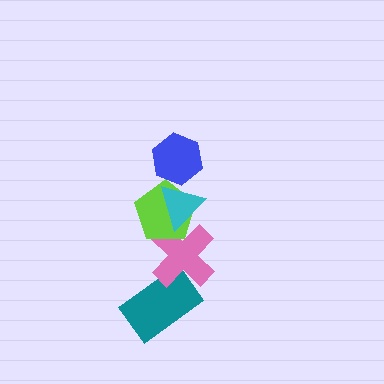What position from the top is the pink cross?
The pink cross is 4th from the top.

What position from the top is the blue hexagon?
The blue hexagon is 1st from the top.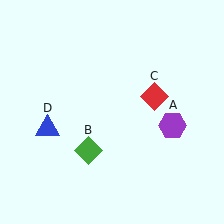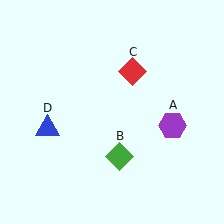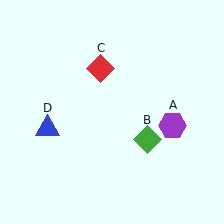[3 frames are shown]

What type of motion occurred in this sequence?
The green diamond (object B), red diamond (object C) rotated counterclockwise around the center of the scene.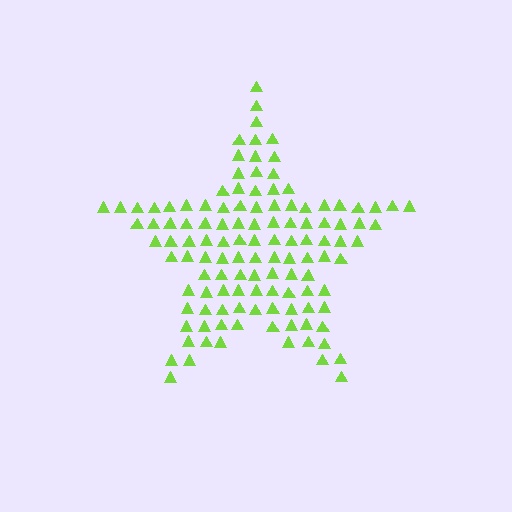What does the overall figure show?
The overall figure shows a star.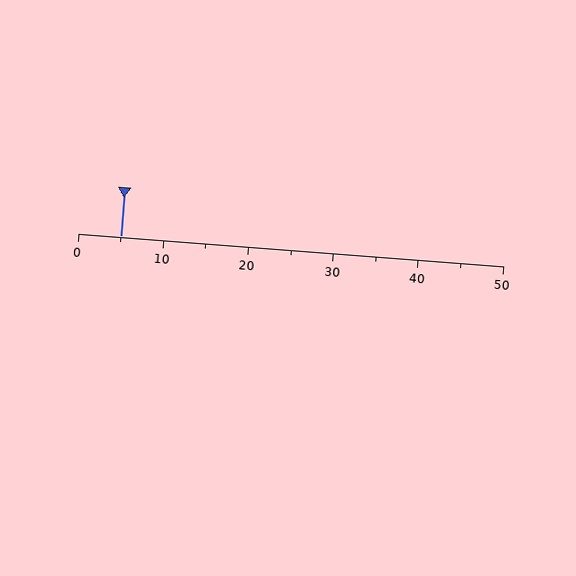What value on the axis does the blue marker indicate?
The marker indicates approximately 5.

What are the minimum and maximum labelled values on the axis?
The axis runs from 0 to 50.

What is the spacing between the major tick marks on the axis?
The major ticks are spaced 10 apart.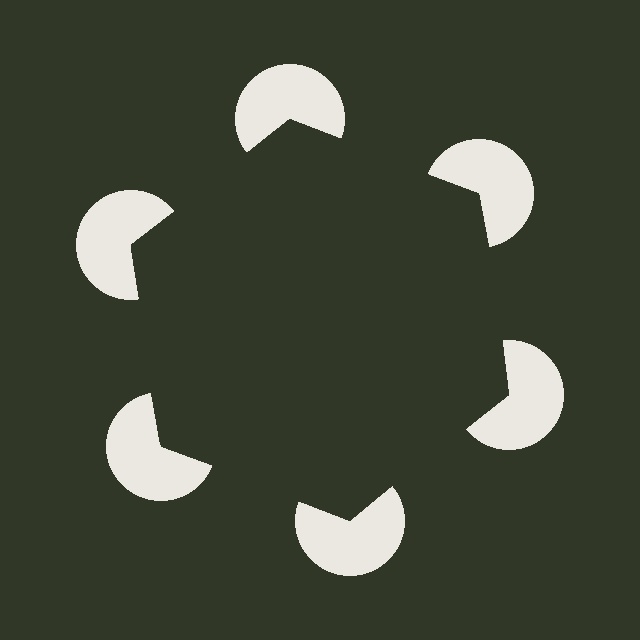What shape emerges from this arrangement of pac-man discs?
An illusory hexagon — its edges are inferred from the aligned wedge cuts in the pac-man discs, not physically drawn.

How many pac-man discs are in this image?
There are 6 — one at each vertex of the illusory hexagon.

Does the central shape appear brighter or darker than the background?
It typically appears slightly darker than the background, even though no actual brightness change is drawn.